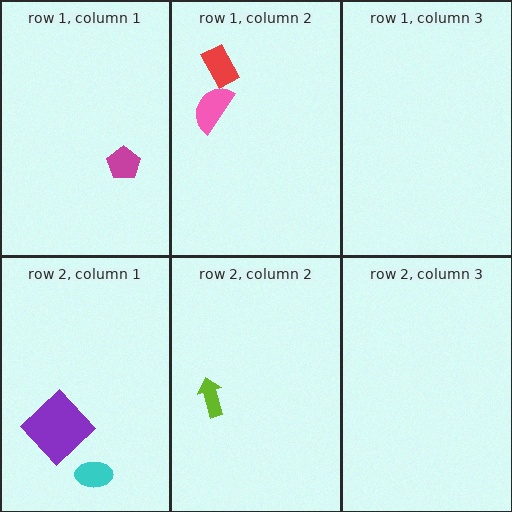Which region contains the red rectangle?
The row 1, column 2 region.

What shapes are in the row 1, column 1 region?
The magenta pentagon.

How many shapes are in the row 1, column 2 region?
2.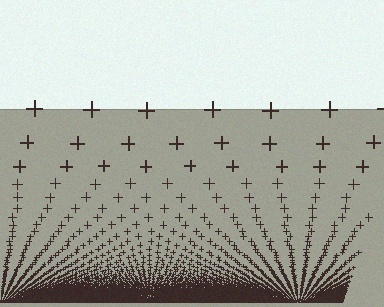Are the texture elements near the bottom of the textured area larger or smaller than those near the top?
Smaller. The gradient is inverted — elements near the bottom are smaller and denser.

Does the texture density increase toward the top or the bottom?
Density increases toward the bottom.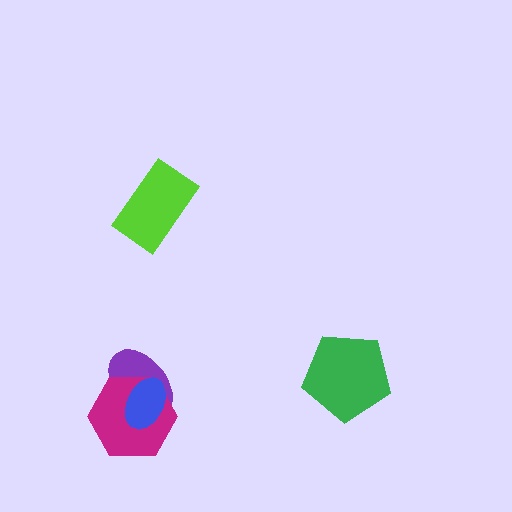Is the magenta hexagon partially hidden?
Yes, it is partially covered by another shape.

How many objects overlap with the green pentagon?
0 objects overlap with the green pentagon.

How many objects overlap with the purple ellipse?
2 objects overlap with the purple ellipse.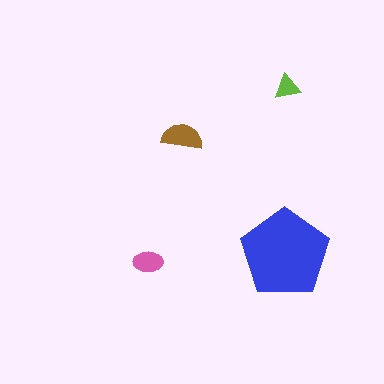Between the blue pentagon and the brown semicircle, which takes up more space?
The blue pentagon.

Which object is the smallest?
The lime triangle.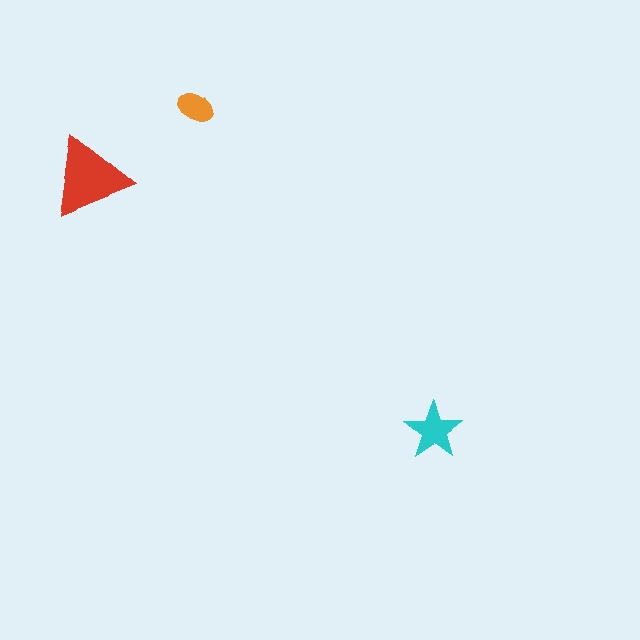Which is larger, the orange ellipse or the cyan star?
The cyan star.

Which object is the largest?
The red triangle.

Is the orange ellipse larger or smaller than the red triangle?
Smaller.